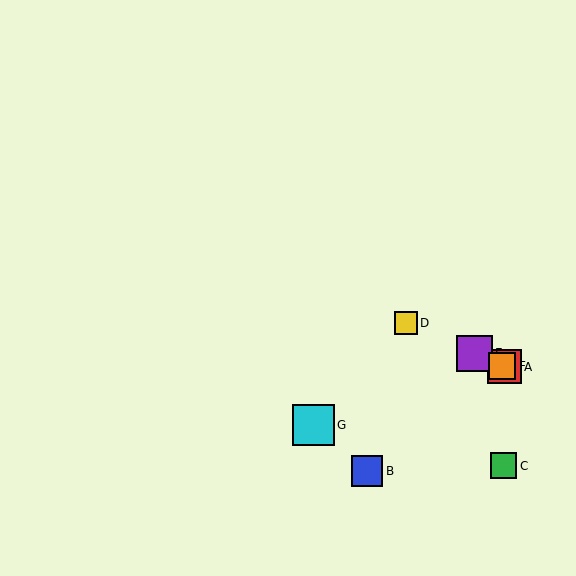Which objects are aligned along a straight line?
Objects A, D, E, F are aligned along a straight line.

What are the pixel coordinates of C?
Object C is at (503, 466).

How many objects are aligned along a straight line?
4 objects (A, D, E, F) are aligned along a straight line.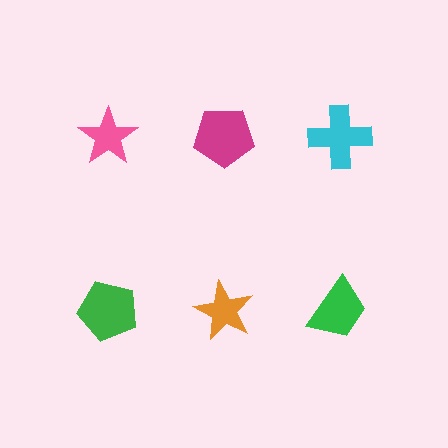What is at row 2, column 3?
A green trapezoid.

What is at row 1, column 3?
A cyan cross.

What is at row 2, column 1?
A green pentagon.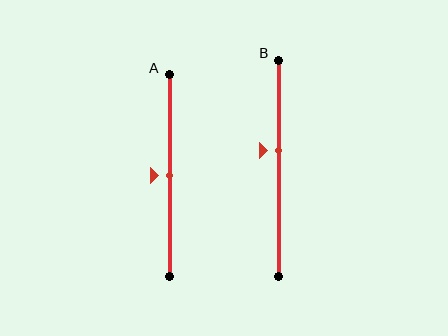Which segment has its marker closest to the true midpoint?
Segment A has its marker closest to the true midpoint.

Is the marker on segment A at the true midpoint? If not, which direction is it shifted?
Yes, the marker on segment A is at the true midpoint.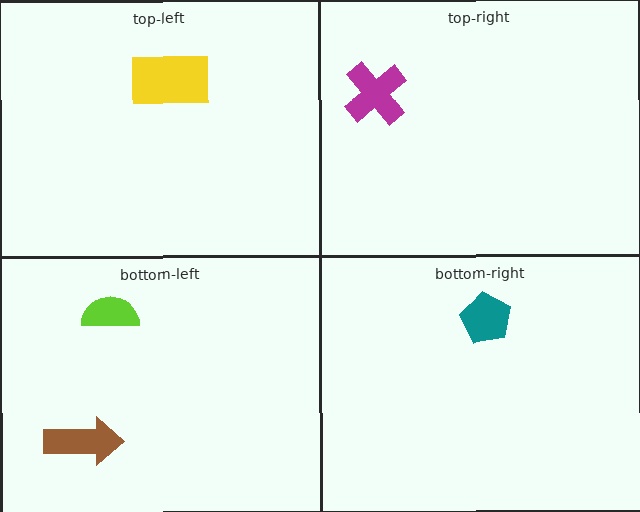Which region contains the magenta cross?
The top-right region.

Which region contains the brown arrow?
The bottom-left region.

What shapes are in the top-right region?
The magenta cross.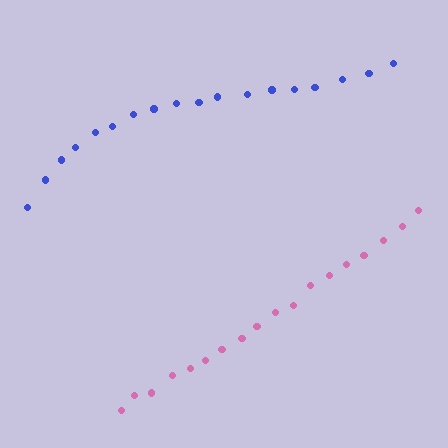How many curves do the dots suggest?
There are 2 distinct paths.